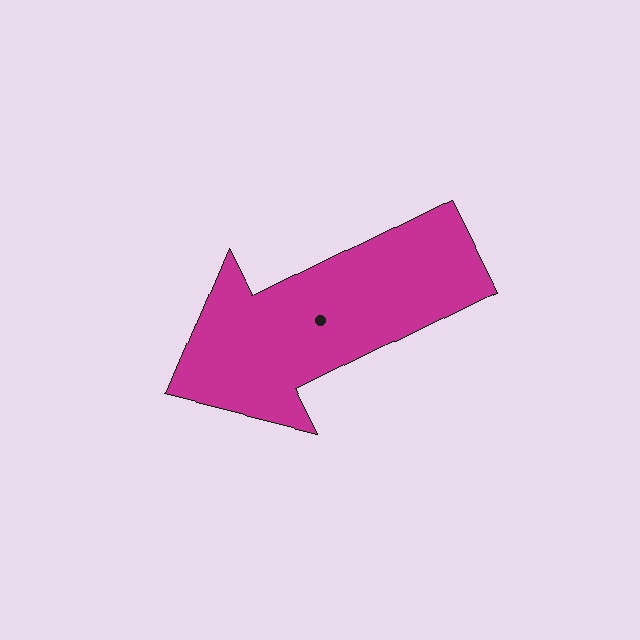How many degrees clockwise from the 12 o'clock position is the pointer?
Approximately 244 degrees.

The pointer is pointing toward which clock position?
Roughly 8 o'clock.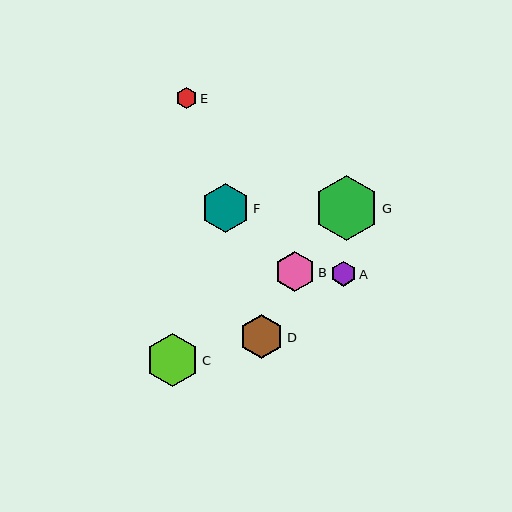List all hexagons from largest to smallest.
From largest to smallest: G, C, F, D, B, A, E.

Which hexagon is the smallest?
Hexagon E is the smallest with a size of approximately 21 pixels.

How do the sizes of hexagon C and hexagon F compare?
Hexagon C and hexagon F are approximately the same size.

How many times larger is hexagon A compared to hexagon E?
Hexagon A is approximately 1.2 times the size of hexagon E.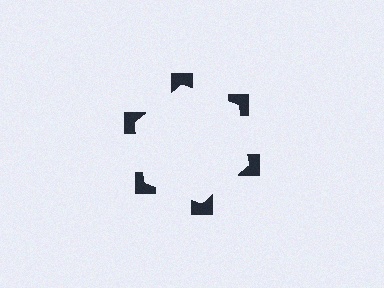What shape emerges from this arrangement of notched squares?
An illusory hexagon — its edges are inferred from the aligned wedge cuts in the notched squares, not physically drawn.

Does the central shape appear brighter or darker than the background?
It typically appears slightly brighter than the background, even though no actual brightness change is drawn.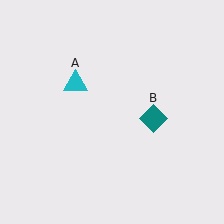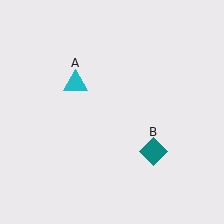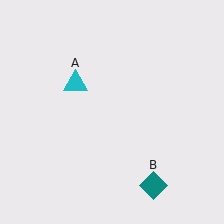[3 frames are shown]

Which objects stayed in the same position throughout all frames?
Cyan triangle (object A) remained stationary.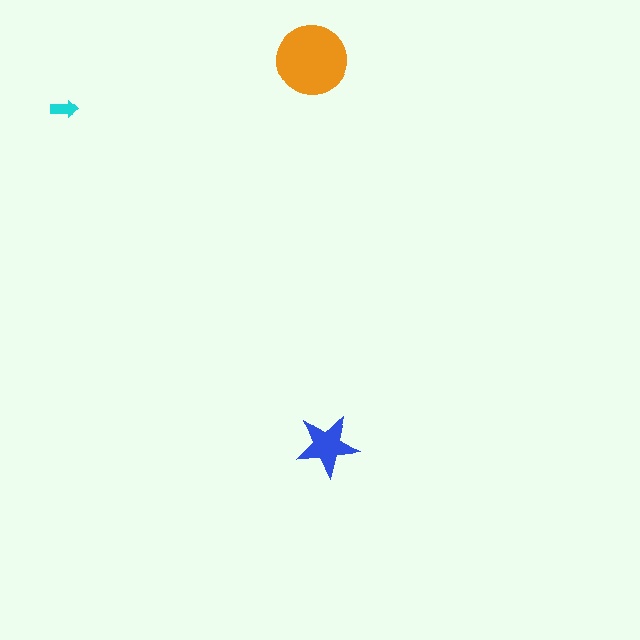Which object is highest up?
The orange circle is topmost.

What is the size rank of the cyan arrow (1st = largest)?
3rd.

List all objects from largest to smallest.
The orange circle, the blue star, the cyan arrow.